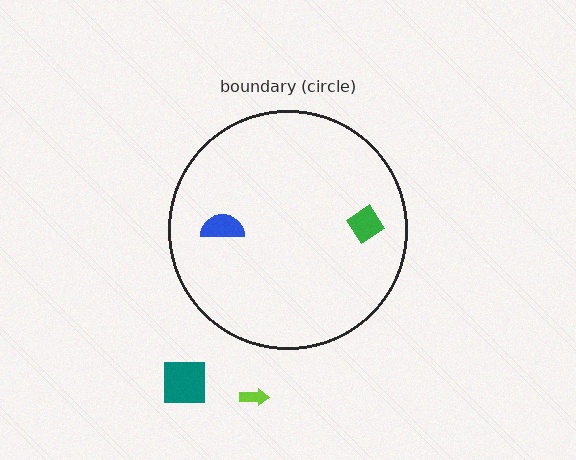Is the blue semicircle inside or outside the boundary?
Inside.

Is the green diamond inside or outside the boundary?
Inside.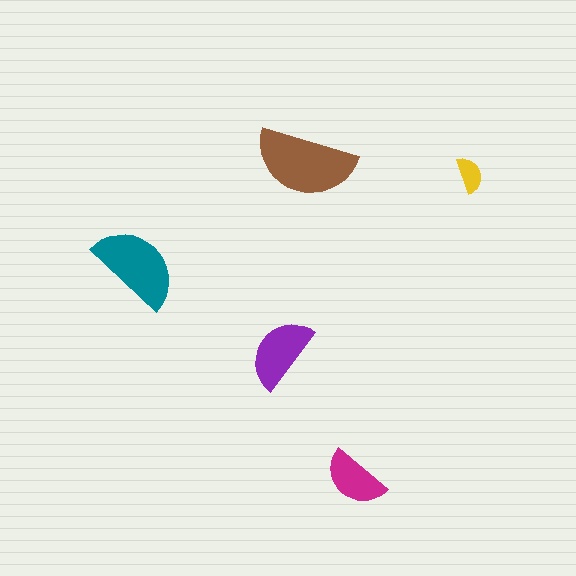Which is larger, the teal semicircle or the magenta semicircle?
The teal one.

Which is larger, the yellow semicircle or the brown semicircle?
The brown one.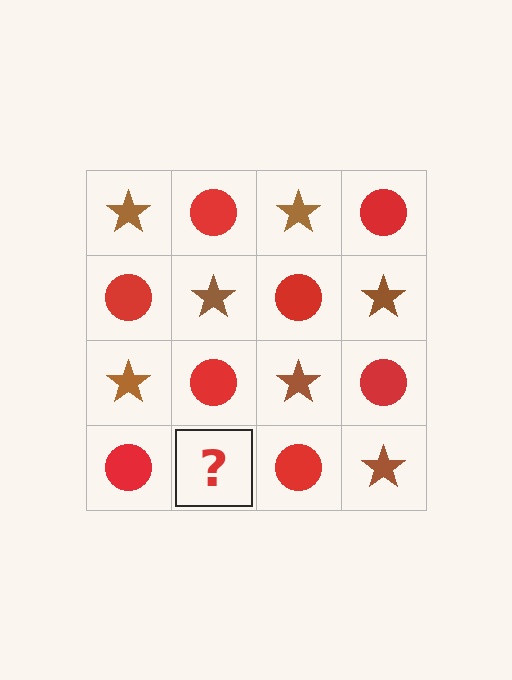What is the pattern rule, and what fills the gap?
The rule is that it alternates brown star and red circle in a checkerboard pattern. The gap should be filled with a brown star.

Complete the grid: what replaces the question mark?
The question mark should be replaced with a brown star.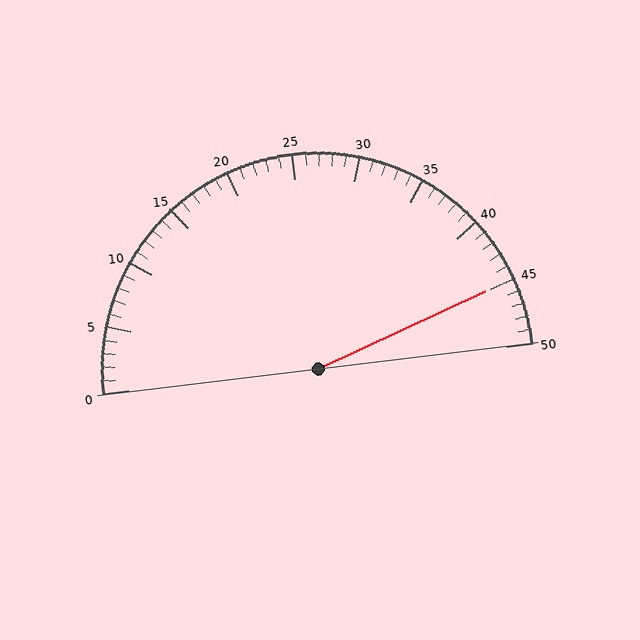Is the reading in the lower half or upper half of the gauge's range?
The reading is in the upper half of the range (0 to 50).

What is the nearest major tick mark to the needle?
The nearest major tick mark is 45.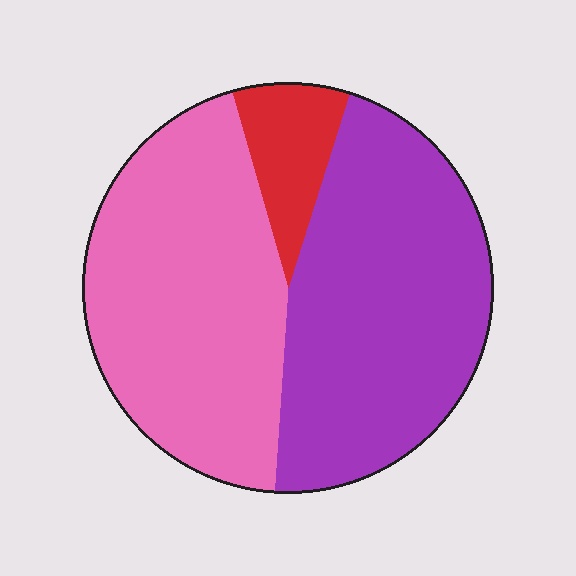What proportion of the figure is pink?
Pink covers 45% of the figure.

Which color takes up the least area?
Red, at roughly 10%.